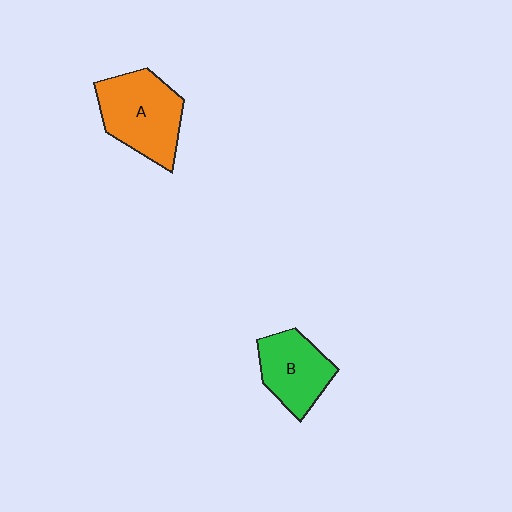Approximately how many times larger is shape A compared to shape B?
Approximately 1.3 times.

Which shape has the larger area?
Shape A (orange).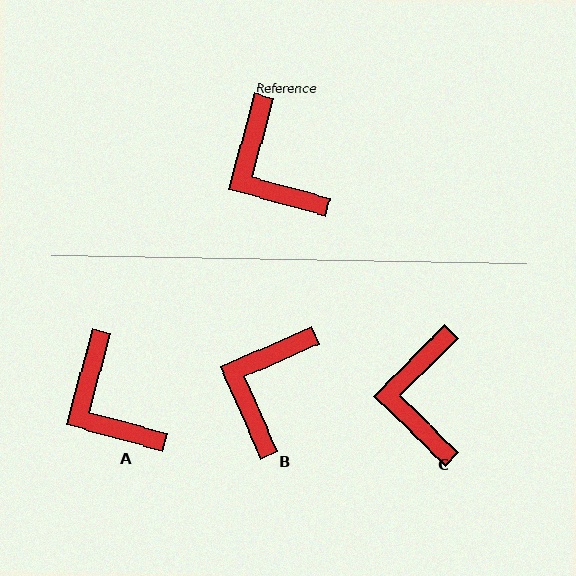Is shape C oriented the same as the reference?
No, it is off by about 30 degrees.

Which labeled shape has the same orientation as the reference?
A.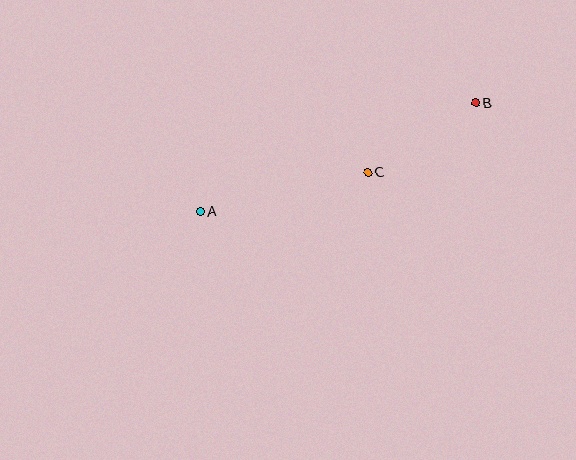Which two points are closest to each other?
Points B and C are closest to each other.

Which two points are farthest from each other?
Points A and B are farthest from each other.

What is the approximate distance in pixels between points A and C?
The distance between A and C is approximately 172 pixels.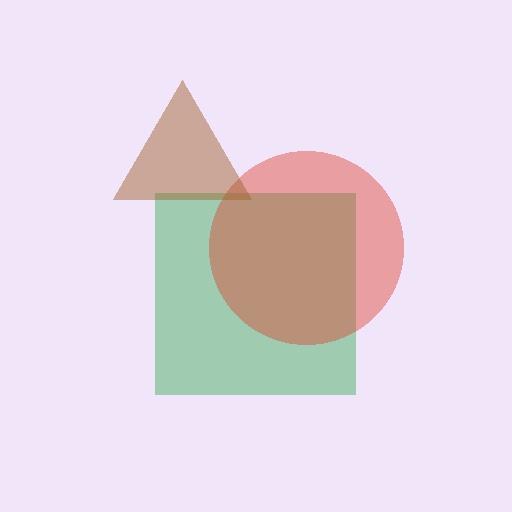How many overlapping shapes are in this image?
There are 3 overlapping shapes in the image.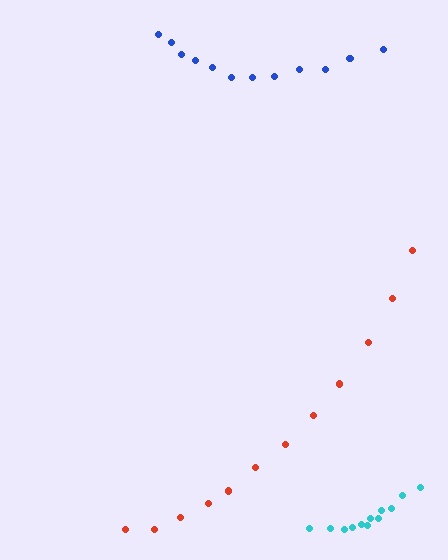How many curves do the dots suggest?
There are 3 distinct paths.